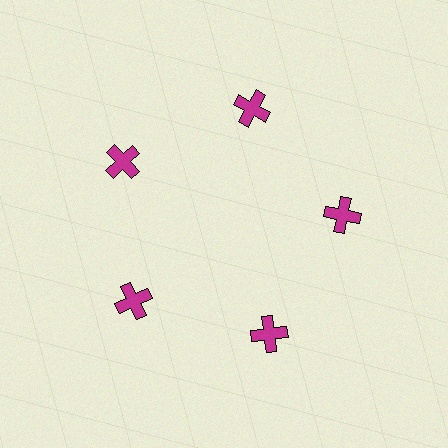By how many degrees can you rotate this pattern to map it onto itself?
The pattern maps onto itself every 72 degrees of rotation.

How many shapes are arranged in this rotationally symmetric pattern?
There are 5 shapes, arranged in 5 groups of 1.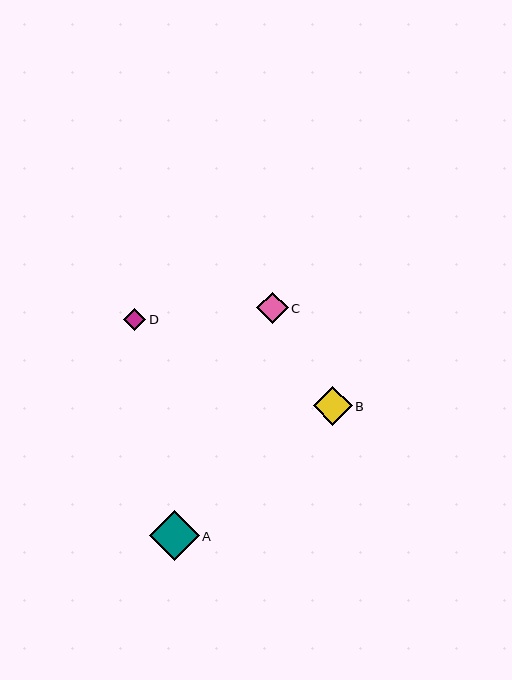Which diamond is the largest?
Diamond A is the largest with a size of approximately 49 pixels.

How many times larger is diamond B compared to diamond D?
Diamond B is approximately 1.8 times the size of diamond D.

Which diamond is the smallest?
Diamond D is the smallest with a size of approximately 22 pixels.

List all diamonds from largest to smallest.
From largest to smallest: A, B, C, D.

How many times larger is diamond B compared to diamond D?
Diamond B is approximately 1.8 times the size of diamond D.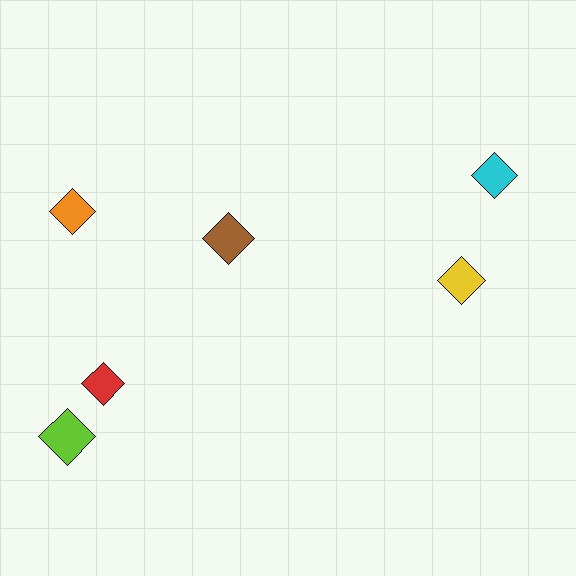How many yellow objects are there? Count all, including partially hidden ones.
There is 1 yellow object.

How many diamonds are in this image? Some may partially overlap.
There are 6 diamonds.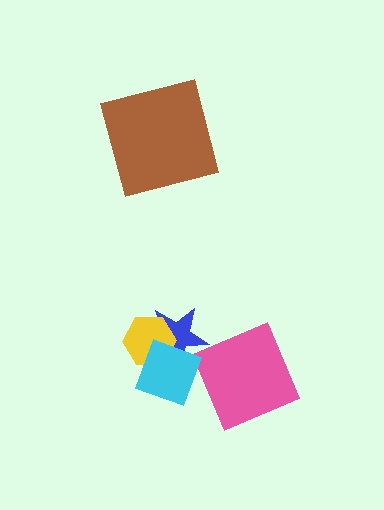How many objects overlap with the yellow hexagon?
2 objects overlap with the yellow hexagon.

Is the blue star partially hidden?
Yes, it is partially covered by another shape.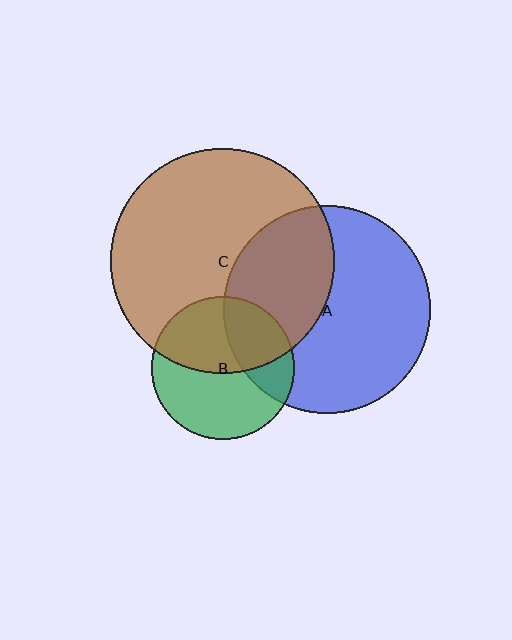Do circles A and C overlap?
Yes.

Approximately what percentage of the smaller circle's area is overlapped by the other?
Approximately 40%.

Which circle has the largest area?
Circle C (brown).